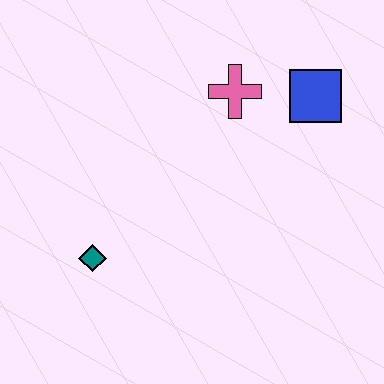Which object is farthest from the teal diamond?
The blue square is farthest from the teal diamond.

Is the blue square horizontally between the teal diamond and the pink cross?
No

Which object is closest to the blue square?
The pink cross is closest to the blue square.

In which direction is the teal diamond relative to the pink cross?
The teal diamond is below the pink cross.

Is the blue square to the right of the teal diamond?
Yes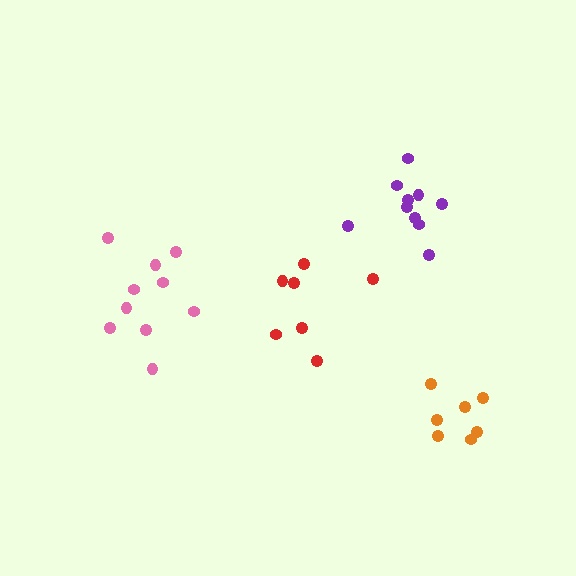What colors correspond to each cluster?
The clusters are colored: orange, purple, pink, red.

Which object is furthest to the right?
The orange cluster is rightmost.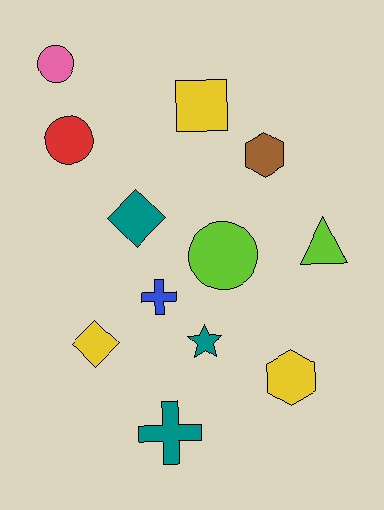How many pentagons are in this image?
There are no pentagons.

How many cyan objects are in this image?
There are no cyan objects.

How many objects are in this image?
There are 12 objects.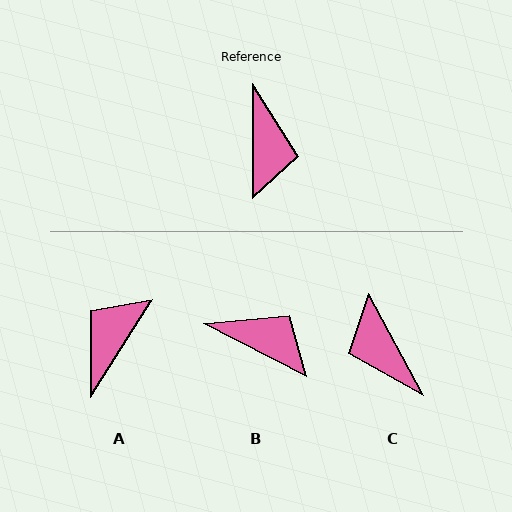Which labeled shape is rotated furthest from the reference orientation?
C, about 152 degrees away.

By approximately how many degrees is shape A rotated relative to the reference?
Approximately 148 degrees counter-clockwise.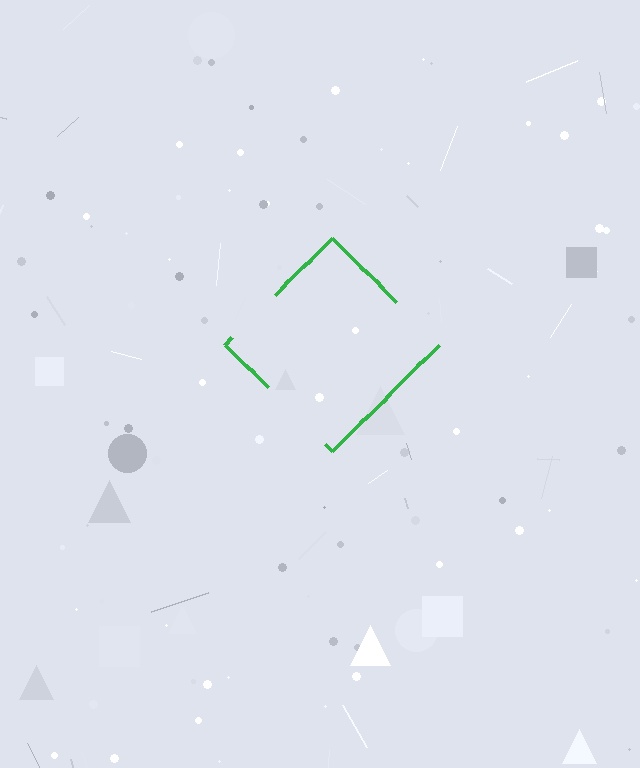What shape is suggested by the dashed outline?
The dashed outline suggests a diamond.